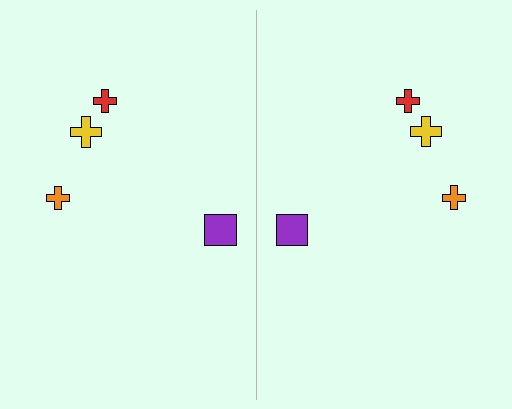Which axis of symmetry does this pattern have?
The pattern has a vertical axis of symmetry running through the center of the image.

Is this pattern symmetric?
Yes, this pattern has bilateral (reflection) symmetry.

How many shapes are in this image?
There are 8 shapes in this image.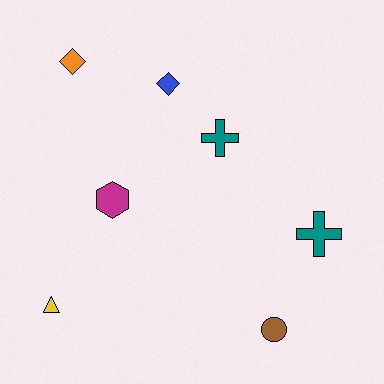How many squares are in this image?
There are no squares.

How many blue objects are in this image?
There is 1 blue object.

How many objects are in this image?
There are 7 objects.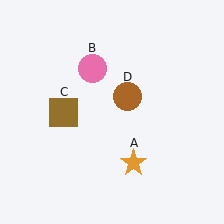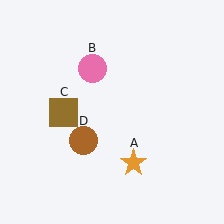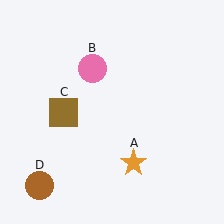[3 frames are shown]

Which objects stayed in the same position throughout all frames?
Orange star (object A) and pink circle (object B) and brown square (object C) remained stationary.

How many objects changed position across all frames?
1 object changed position: brown circle (object D).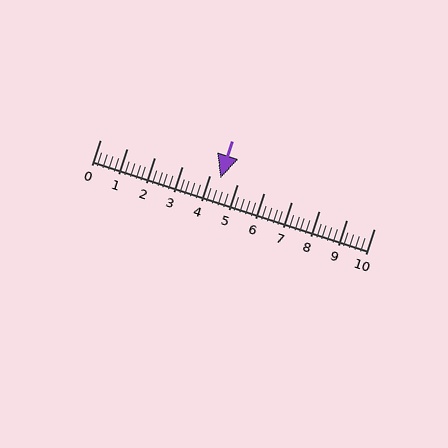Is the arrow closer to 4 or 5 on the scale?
The arrow is closer to 4.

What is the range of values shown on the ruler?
The ruler shows values from 0 to 10.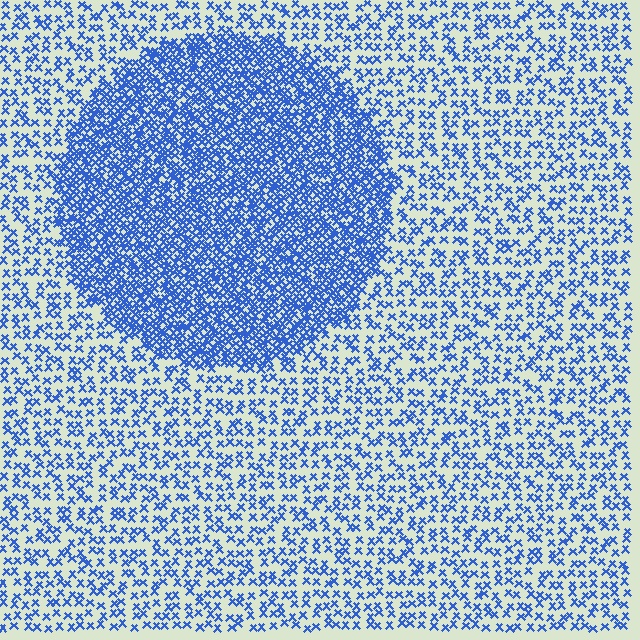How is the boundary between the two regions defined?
The boundary is defined by a change in element density (approximately 2.6x ratio). All elements are the same color, size, and shape.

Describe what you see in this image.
The image contains small blue elements arranged at two different densities. A circle-shaped region is visible where the elements are more densely packed than the surrounding area.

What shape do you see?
I see a circle.